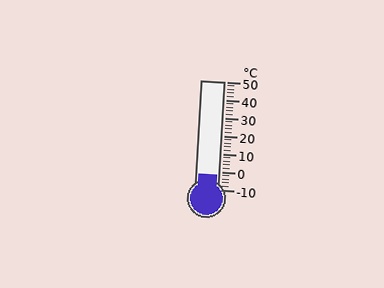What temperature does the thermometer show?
The thermometer shows approximately -2°C.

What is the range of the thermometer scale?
The thermometer scale ranges from -10°C to 50°C.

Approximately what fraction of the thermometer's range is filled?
The thermometer is filled to approximately 15% of its range.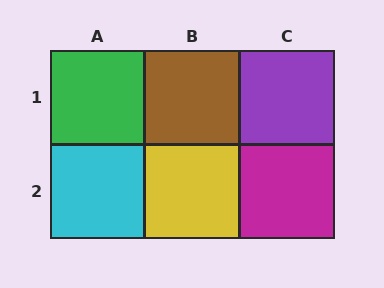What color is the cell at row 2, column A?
Cyan.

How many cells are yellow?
1 cell is yellow.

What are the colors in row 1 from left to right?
Green, brown, purple.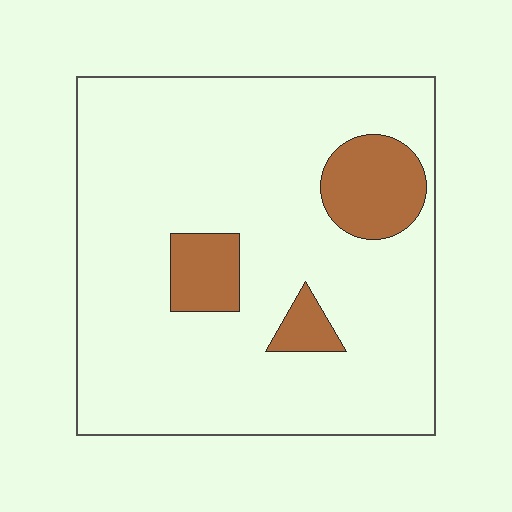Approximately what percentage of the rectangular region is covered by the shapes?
Approximately 15%.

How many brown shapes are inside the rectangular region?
3.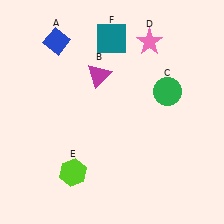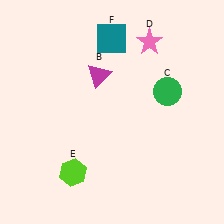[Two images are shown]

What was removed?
The blue diamond (A) was removed in Image 2.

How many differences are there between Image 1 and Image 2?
There is 1 difference between the two images.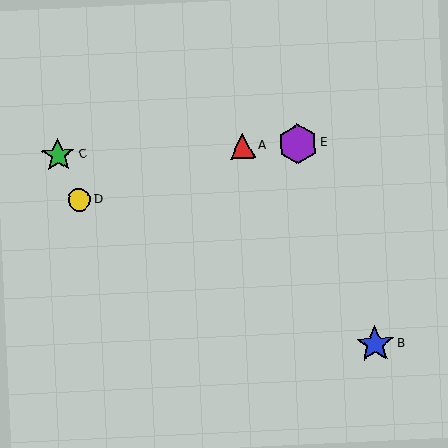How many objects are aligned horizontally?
3 objects (A, C, E) are aligned horizontally.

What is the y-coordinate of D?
Object D is at y≈200.